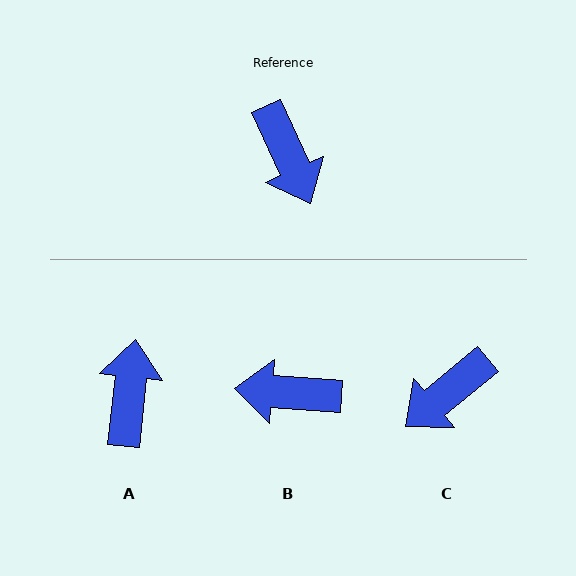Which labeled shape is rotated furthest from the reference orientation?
A, about 150 degrees away.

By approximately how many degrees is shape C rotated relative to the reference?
Approximately 75 degrees clockwise.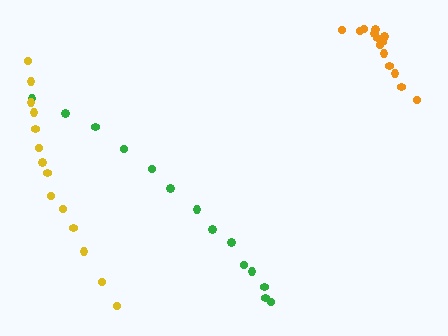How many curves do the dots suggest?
There are 3 distinct paths.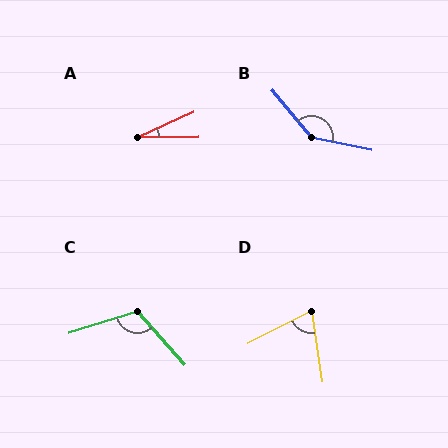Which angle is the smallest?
A, at approximately 24 degrees.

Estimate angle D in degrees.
Approximately 72 degrees.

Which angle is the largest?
B, at approximately 142 degrees.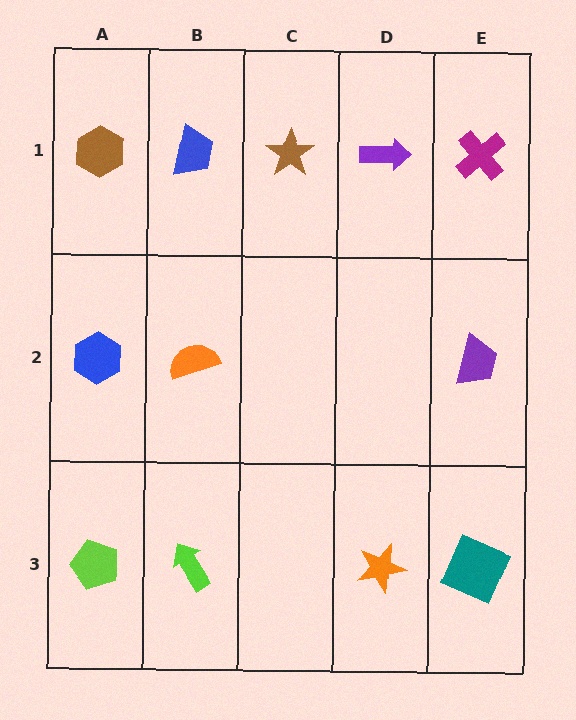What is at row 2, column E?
A purple trapezoid.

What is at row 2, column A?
A blue hexagon.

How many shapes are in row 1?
5 shapes.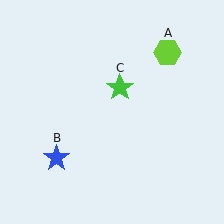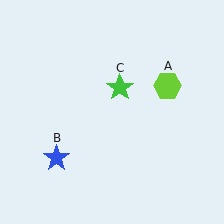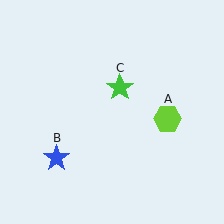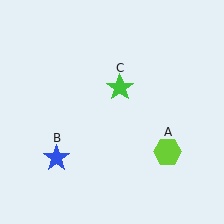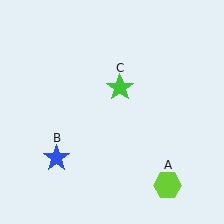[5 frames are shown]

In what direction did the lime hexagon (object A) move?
The lime hexagon (object A) moved down.